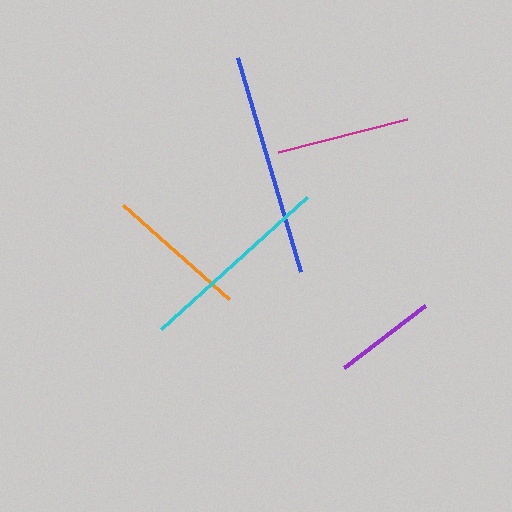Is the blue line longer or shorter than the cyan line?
The blue line is longer than the cyan line.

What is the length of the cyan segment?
The cyan segment is approximately 196 pixels long.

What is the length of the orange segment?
The orange segment is approximately 142 pixels long.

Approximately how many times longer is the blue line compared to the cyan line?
The blue line is approximately 1.1 times the length of the cyan line.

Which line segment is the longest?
The blue line is the longest at approximately 223 pixels.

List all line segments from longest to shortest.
From longest to shortest: blue, cyan, orange, magenta, purple.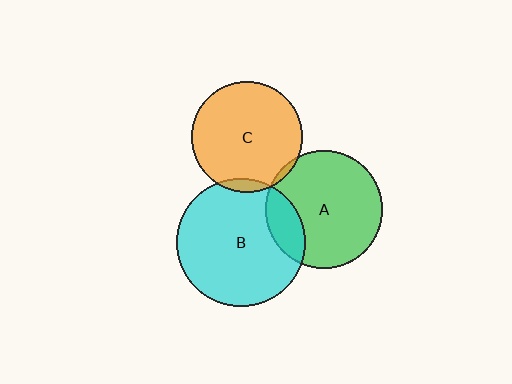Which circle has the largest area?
Circle B (cyan).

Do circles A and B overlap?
Yes.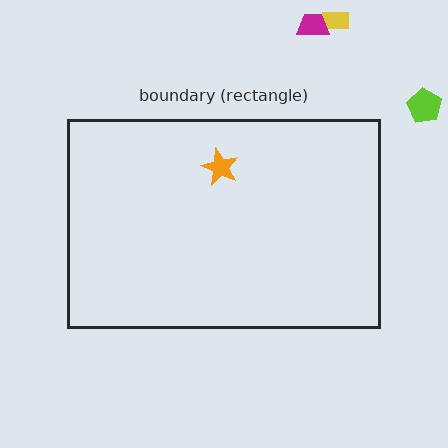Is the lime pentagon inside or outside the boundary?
Outside.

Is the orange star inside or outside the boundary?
Inside.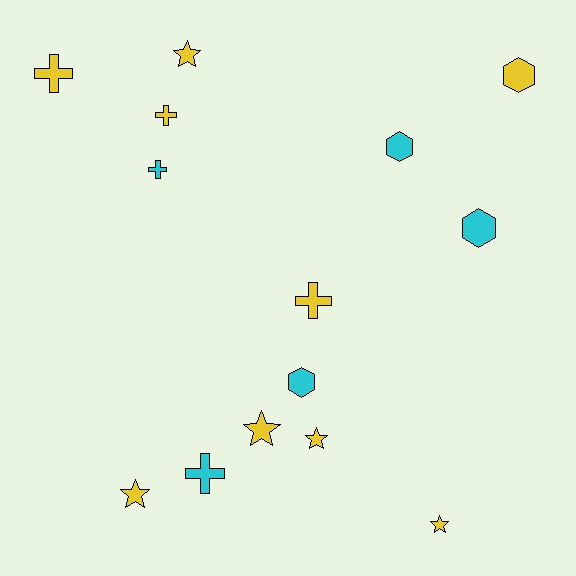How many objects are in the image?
There are 14 objects.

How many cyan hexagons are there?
There are 3 cyan hexagons.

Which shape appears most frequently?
Star, with 5 objects.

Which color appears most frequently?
Yellow, with 9 objects.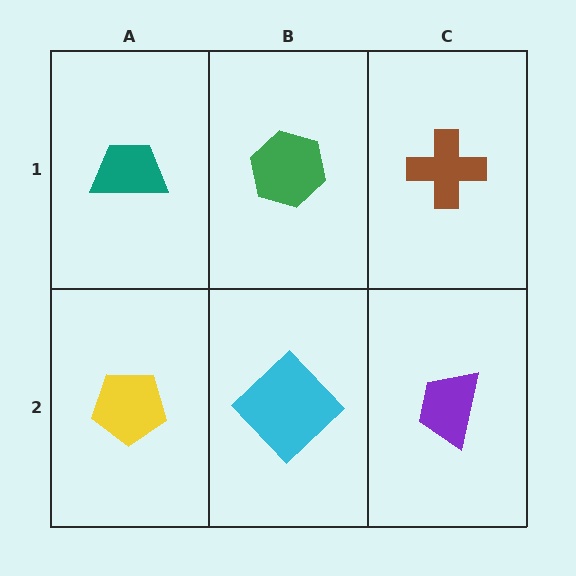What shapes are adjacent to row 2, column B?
A green hexagon (row 1, column B), a yellow pentagon (row 2, column A), a purple trapezoid (row 2, column C).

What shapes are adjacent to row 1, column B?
A cyan diamond (row 2, column B), a teal trapezoid (row 1, column A), a brown cross (row 1, column C).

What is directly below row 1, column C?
A purple trapezoid.